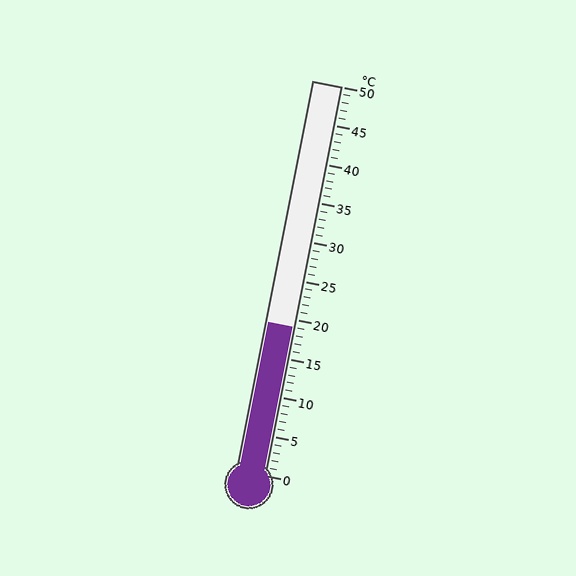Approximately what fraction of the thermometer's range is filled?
The thermometer is filled to approximately 40% of its range.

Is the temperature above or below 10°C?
The temperature is above 10°C.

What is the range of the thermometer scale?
The thermometer scale ranges from 0°C to 50°C.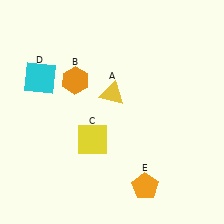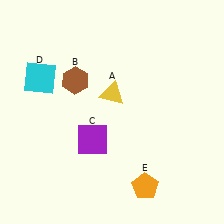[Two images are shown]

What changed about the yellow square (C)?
In Image 1, C is yellow. In Image 2, it changed to purple.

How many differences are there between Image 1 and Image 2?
There are 2 differences between the two images.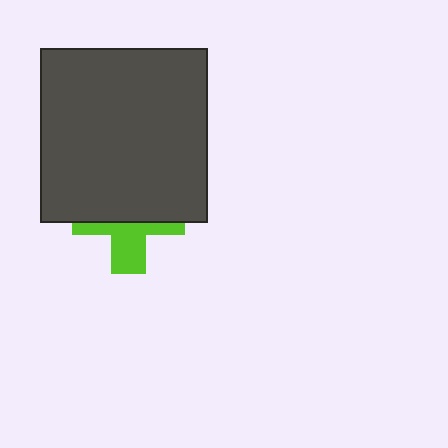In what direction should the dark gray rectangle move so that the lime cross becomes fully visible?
The dark gray rectangle should move up. That is the shortest direction to clear the overlap and leave the lime cross fully visible.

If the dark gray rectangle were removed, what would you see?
You would see the complete lime cross.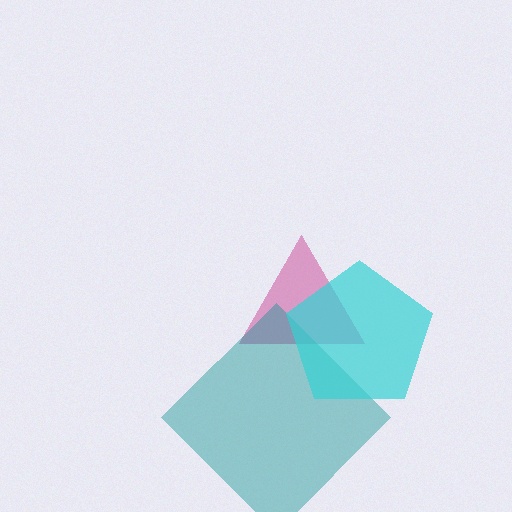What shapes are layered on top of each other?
The layered shapes are: a magenta triangle, a teal diamond, a cyan pentagon.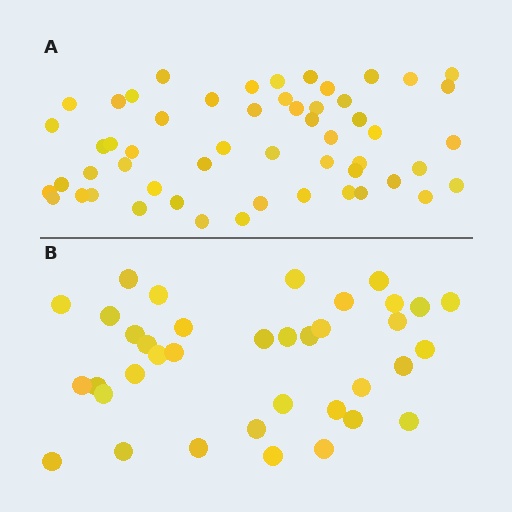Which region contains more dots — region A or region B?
Region A (the top region) has more dots.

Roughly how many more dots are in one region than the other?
Region A has approximately 15 more dots than region B.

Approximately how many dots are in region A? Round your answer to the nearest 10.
About 50 dots. (The exact count is 54, which rounds to 50.)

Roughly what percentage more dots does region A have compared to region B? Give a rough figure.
About 45% more.